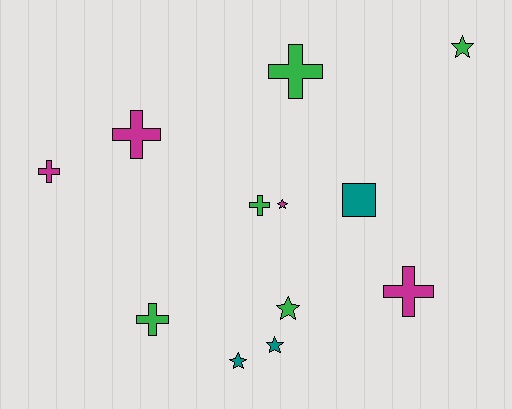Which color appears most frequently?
Green, with 5 objects.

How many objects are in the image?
There are 12 objects.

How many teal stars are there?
There are 2 teal stars.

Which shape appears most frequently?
Cross, with 6 objects.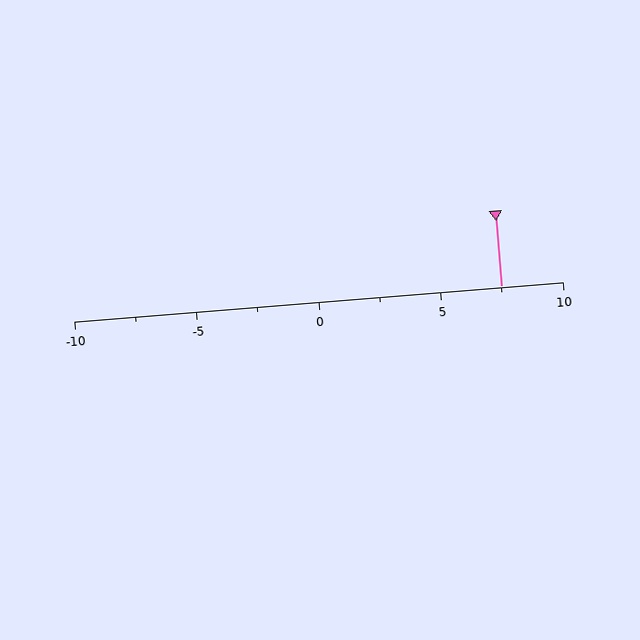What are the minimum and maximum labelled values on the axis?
The axis runs from -10 to 10.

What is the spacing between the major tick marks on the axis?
The major ticks are spaced 5 apart.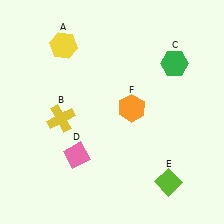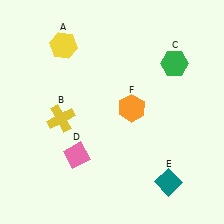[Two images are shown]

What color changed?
The diamond (E) changed from lime in Image 1 to teal in Image 2.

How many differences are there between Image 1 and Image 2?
There is 1 difference between the two images.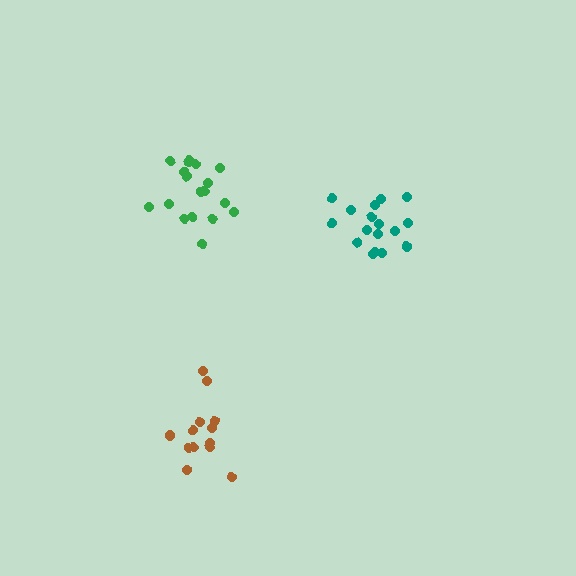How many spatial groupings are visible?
There are 3 spatial groupings.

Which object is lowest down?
The brown cluster is bottommost.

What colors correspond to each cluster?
The clusters are colored: brown, teal, green.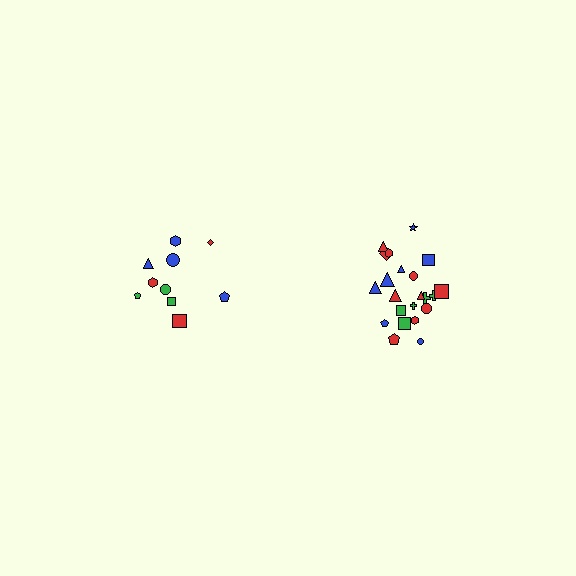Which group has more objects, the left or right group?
The right group.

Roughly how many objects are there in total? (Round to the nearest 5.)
Roughly 30 objects in total.